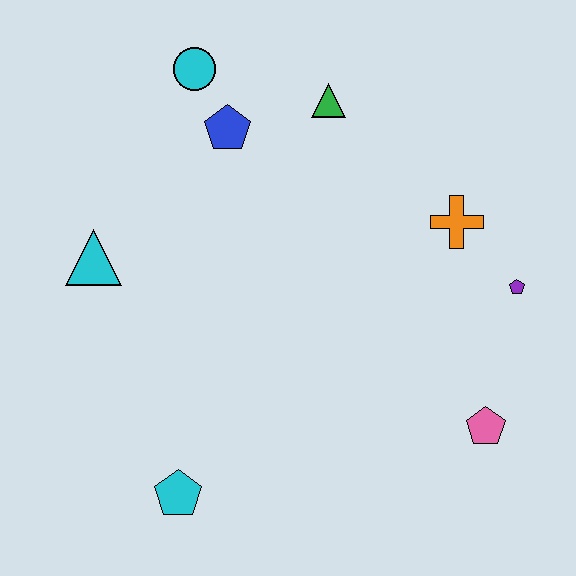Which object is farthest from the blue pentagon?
The pink pentagon is farthest from the blue pentagon.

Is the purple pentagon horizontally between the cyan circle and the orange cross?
No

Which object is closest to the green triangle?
The blue pentagon is closest to the green triangle.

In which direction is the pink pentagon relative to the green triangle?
The pink pentagon is below the green triangle.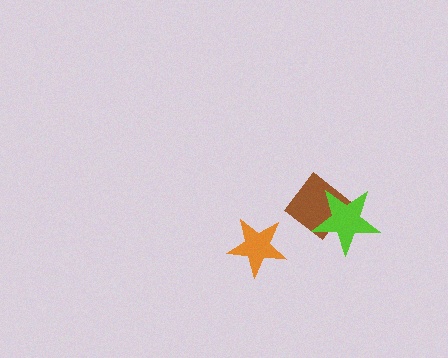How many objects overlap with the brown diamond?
1 object overlaps with the brown diamond.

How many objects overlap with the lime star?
1 object overlaps with the lime star.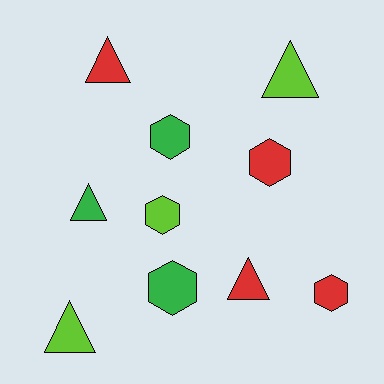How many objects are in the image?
There are 10 objects.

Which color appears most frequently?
Red, with 4 objects.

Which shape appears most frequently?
Hexagon, with 5 objects.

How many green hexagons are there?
There are 2 green hexagons.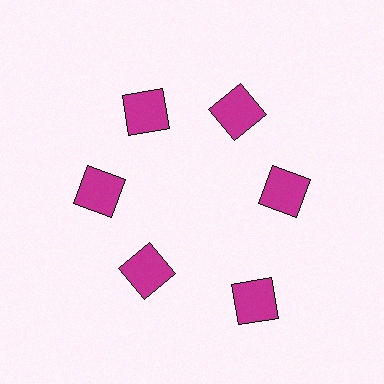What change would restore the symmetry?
The symmetry would be restored by moving it inward, back onto the ring so that all 6 squares sit at equal angles and equal distance from the center.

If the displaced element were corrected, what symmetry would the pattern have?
It would have 6-fold rotational symmetry — the pattern would map onto itself every 60 degrees.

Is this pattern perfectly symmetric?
No. The 6 magenta squares are arranged in a ring, but one element near the 5 o'clock position is pushed outward from the center, breaking the 6-fold rotational symmetry.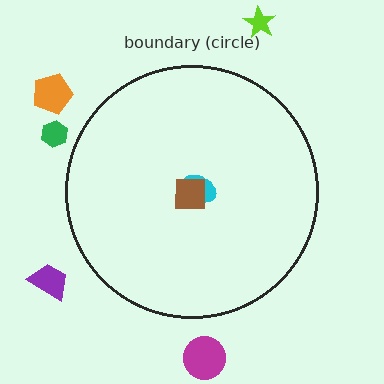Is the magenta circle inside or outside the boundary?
Outside.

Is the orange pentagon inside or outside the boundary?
Outside.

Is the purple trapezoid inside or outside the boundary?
Outside.